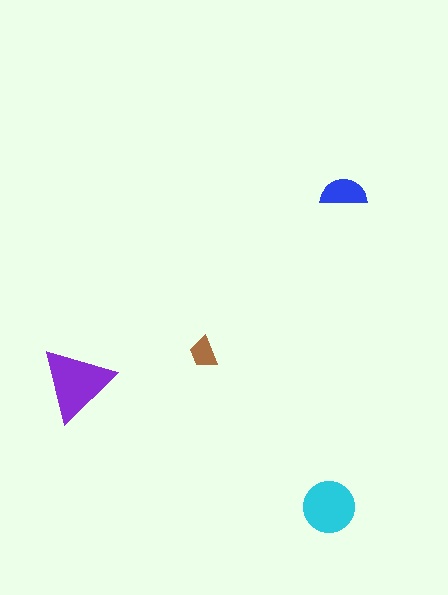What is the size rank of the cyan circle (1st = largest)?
2nd.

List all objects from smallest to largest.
The brown trapezoid, the blue semicircle, the cyan circle, the purple triangle.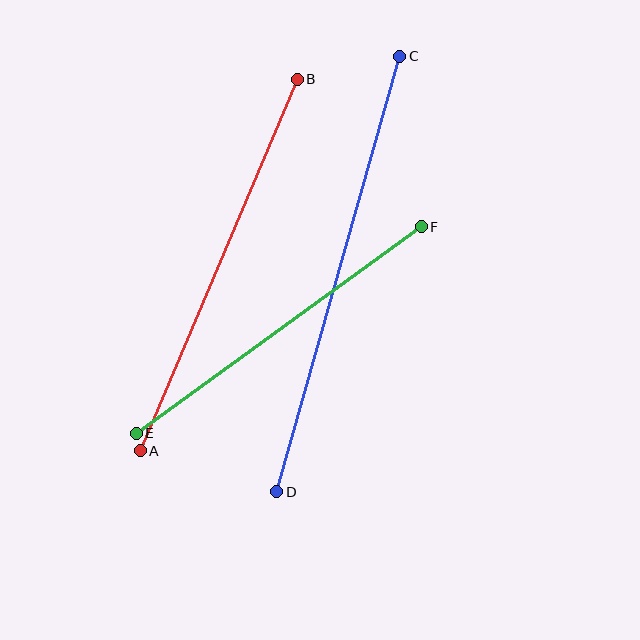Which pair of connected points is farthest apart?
Points C and D are farthest apart.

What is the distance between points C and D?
The distance is approximately 452 pixels.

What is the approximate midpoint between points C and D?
The midpoint is at approximately (338, 274) pixels.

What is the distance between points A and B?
The distance is approximately 403 pixels.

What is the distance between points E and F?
The distance is approximately 352 pixels.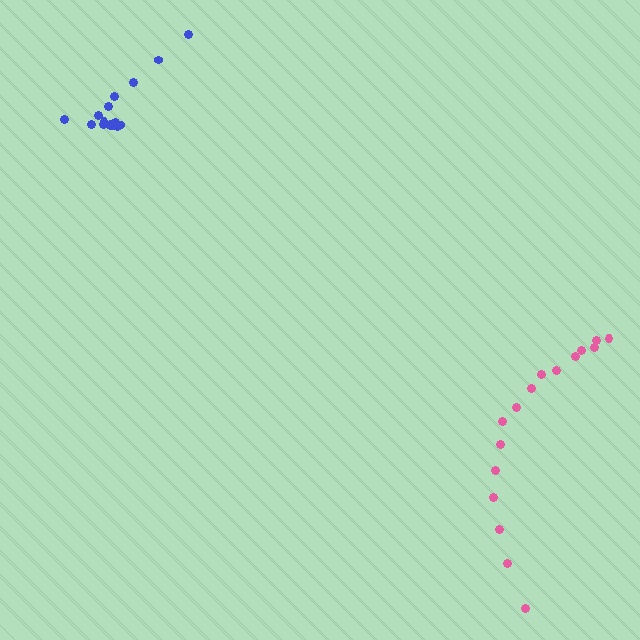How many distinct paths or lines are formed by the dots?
There are 2 distinct paths.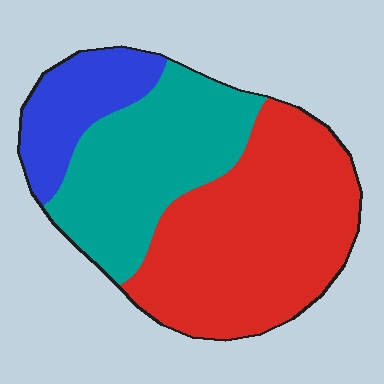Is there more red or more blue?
Red.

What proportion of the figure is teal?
Teal covers about 35% of the figure.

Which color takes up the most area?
Red, at roughly 50%.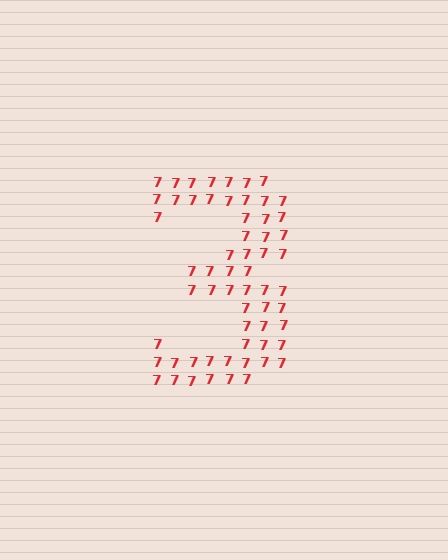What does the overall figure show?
The overall figure shows the digit 3.